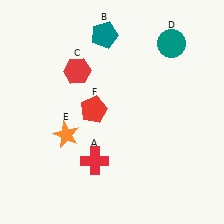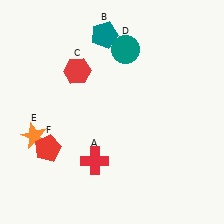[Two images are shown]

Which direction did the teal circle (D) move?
The teal circle (D) moved left.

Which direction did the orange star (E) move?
The orange star (E) moved left.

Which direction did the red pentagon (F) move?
The red pentagon (F) moved left.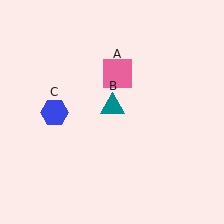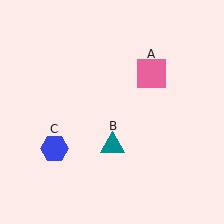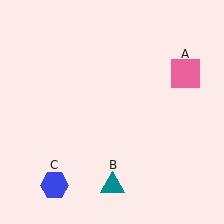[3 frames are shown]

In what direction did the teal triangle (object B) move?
The teal triangle (object B) moved down.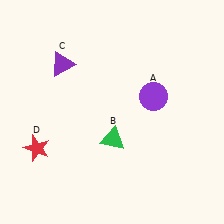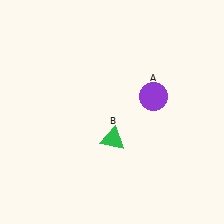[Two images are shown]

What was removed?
The purple triangle (C), the red star (D) were removed in Image 2.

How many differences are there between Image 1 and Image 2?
There are 2 differences between the two images.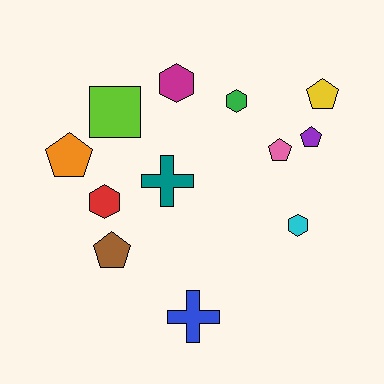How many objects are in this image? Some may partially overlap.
There are 12 objects.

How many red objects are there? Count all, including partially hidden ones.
There is 1 red object.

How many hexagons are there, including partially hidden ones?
There are 4 hexagons.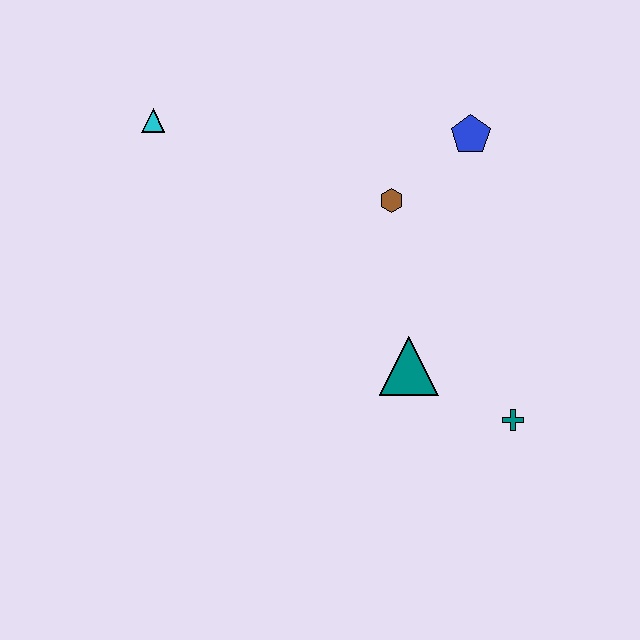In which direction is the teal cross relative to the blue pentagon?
The teal cross is below the blue pentagon.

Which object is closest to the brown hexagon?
The blue pentagon is closest to the brown hexagon.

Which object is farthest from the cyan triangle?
The teal cross is farthest from the cyan triangle.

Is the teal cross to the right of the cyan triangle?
Yes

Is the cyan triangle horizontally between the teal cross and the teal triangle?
No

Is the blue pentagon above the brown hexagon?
Yes